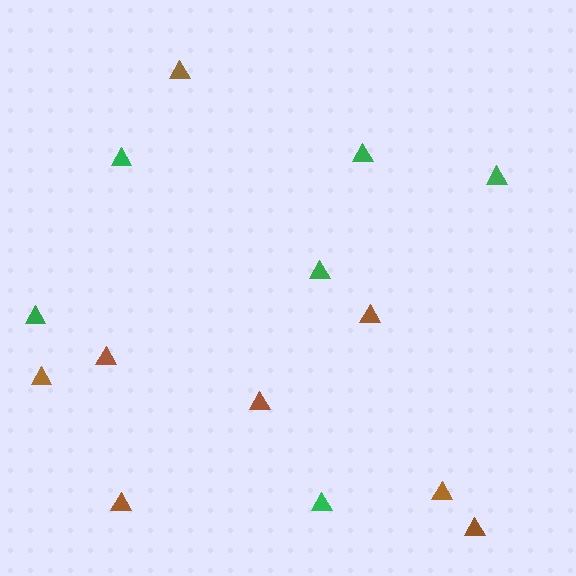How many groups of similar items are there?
There are 2 groups: one group of green triangles (6) and one group of brown triangles (8).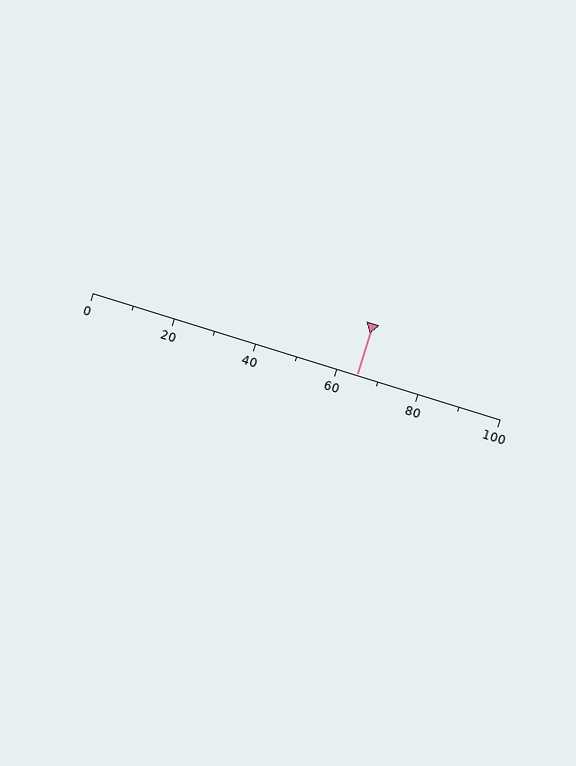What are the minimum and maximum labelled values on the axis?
The axis runs from 0 to 100.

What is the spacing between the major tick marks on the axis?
The major ticks are spaced 20 apart.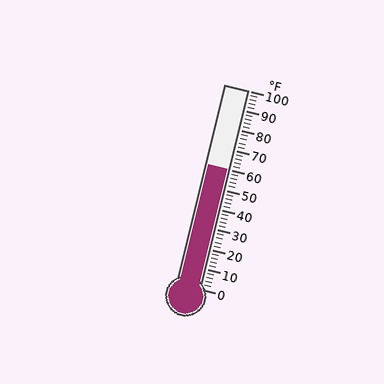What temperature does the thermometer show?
The thermometer shows approximately 60°F.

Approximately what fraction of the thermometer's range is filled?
The thermometer is filled to approximately 60% of its range.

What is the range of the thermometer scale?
The thermometer scale ranges from 0°F to 100°F.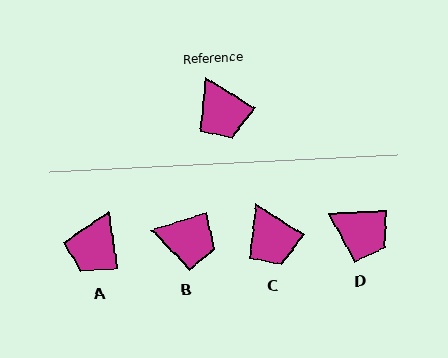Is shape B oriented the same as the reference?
No, it is off by about 50 degrees.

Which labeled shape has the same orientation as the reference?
C.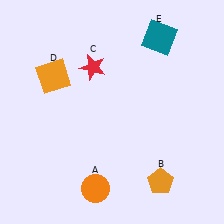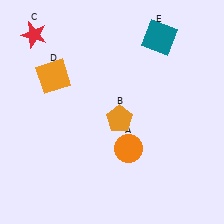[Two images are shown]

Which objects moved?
The objects that moved are: the orange circle (A), the orange pentagon (B), the red star (C).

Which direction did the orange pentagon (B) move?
The orange pentagon (B) moved up.